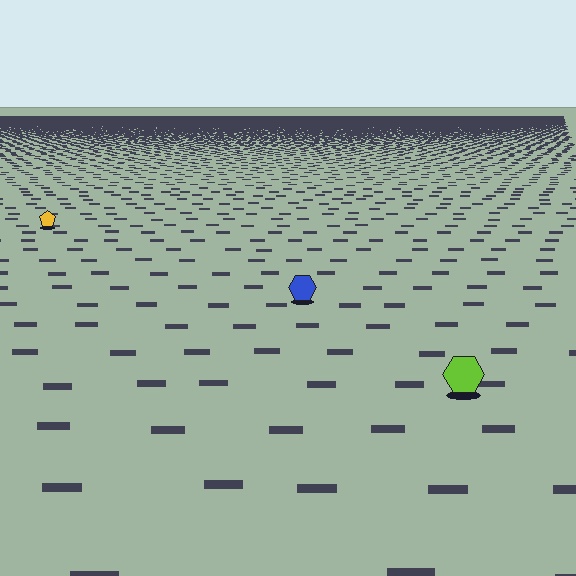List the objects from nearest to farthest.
From nearest to farthest: the lime hexagon, the blue hexagon, the yellow pentagon.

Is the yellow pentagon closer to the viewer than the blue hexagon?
No. The blue hexagon is closer — you can tell from the texture gradient: the ground texture is coarser near it.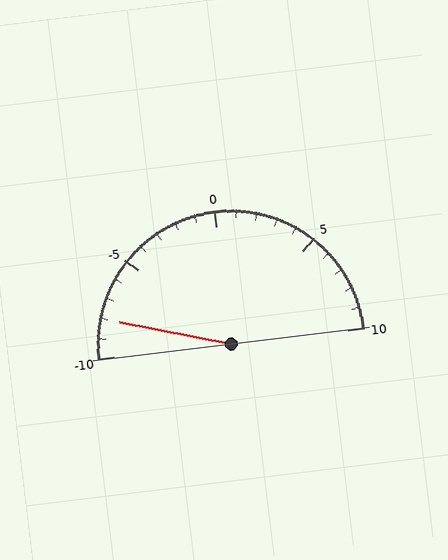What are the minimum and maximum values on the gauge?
The gauge ranges from -10 to 10.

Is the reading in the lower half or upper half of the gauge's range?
The reading is in the lower half of the range (-10 to 10).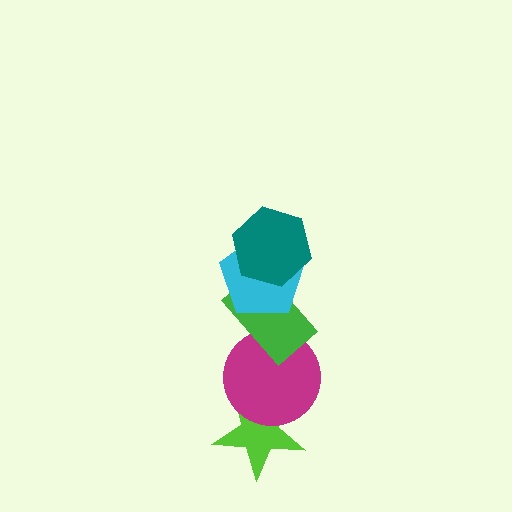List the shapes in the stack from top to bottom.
From top to bottom: the teal hexagon, the cyan pentagon, the green rectangle, the magenta circle, the lime star.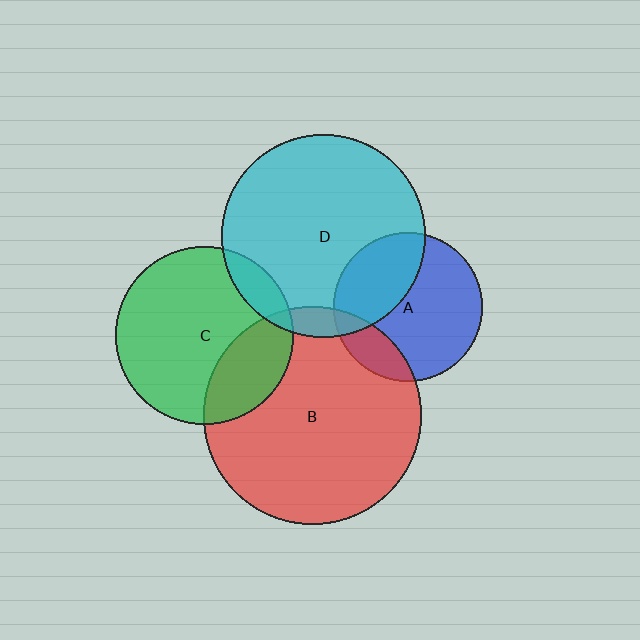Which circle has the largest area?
Circle B (red).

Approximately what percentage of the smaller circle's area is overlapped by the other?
Approximately 35%.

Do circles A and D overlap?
Yes.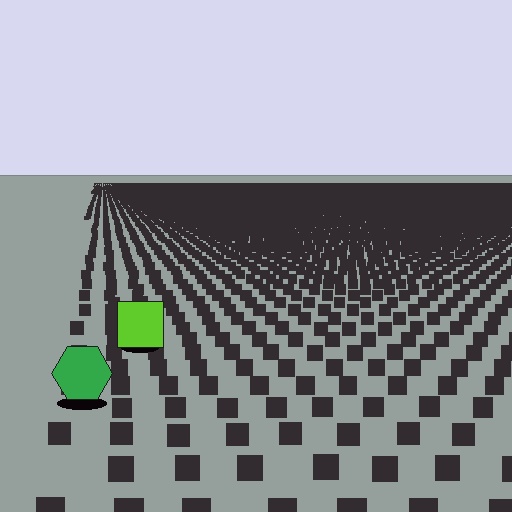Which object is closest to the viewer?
The green hexagon is closest. The texture marks near it are larger and more spread out.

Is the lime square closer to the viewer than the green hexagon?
No. The green hexagon is closer — you can tell from the texture gradient: the ground texture is coarser near it.